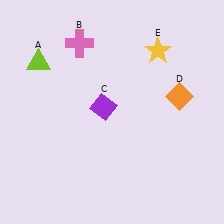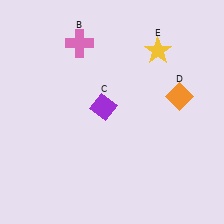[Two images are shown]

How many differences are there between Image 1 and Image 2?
There is 1 difference between the two images.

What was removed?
The lime triangle (A) was removed in Image 2.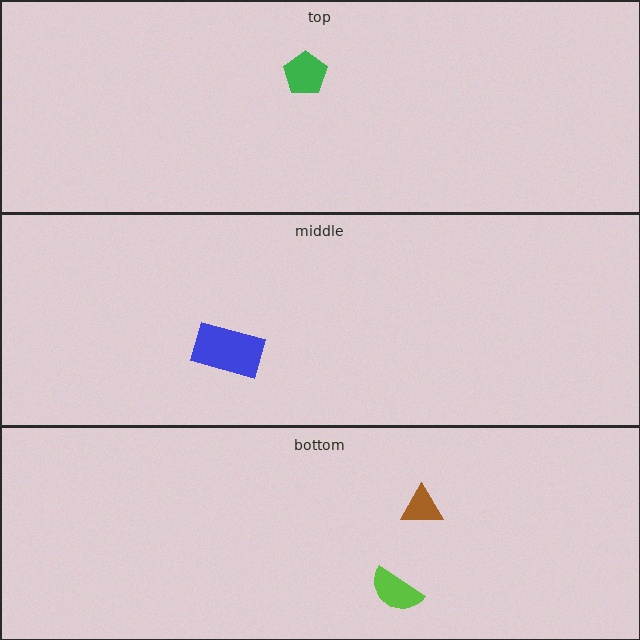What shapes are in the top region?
The green pentagon.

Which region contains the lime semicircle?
The bottom region.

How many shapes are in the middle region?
1.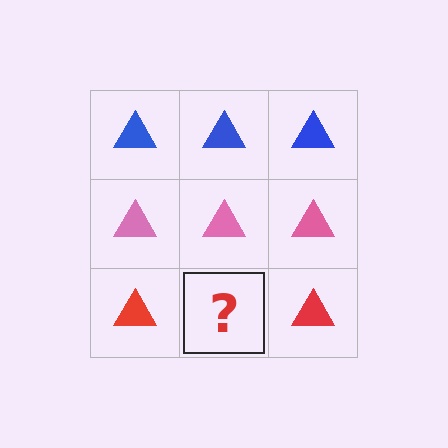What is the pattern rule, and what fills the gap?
The rule is that each row has a consistent color. The gap should be filled with a red triangle.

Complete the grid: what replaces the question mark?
The question mark should be replaced with a red triangle.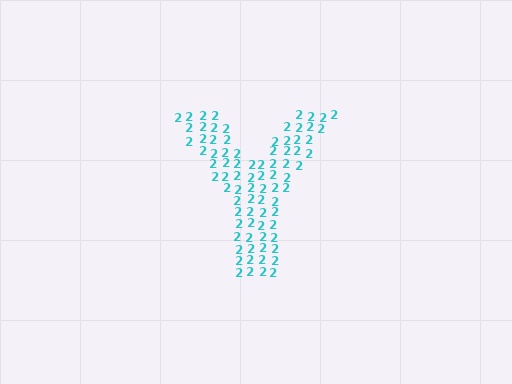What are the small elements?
The small elements are digit 2's.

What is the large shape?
The large shape is the letter Y.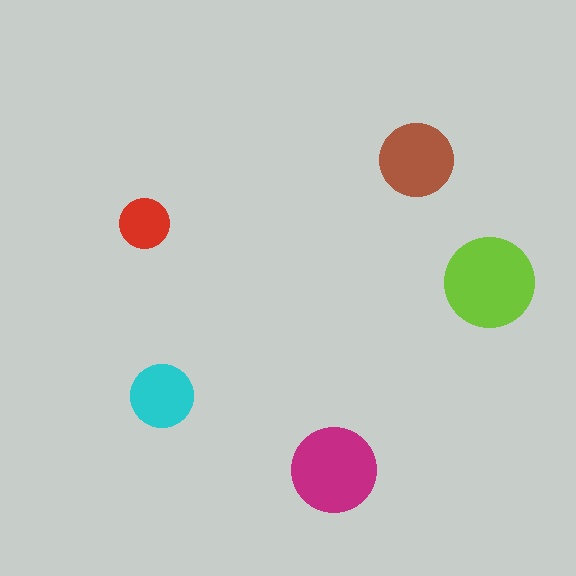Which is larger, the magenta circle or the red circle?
The magenta one.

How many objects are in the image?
There are 5 objects in the image.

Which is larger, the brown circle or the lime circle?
The lime one.